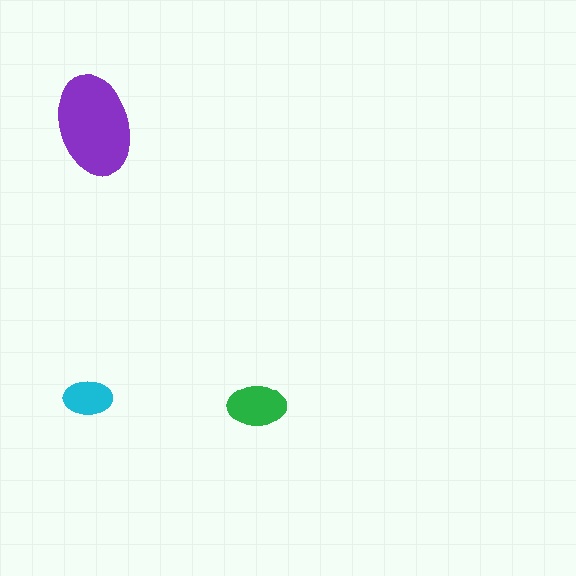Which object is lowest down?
The green ellipse is bottommost.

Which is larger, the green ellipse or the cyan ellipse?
The green one.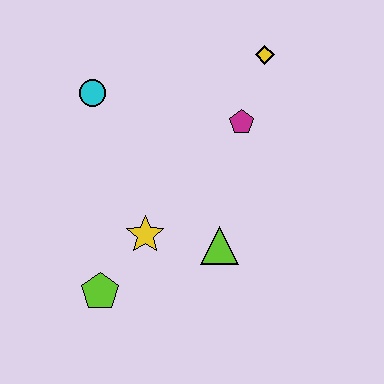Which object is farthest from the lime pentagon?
The yellow diamond is farthest from the lime pentagon.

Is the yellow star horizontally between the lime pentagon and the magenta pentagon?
Yes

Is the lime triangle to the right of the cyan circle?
Yes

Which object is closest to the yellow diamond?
The magenta pentagon is closest to the yellow diamond.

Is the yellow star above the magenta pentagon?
No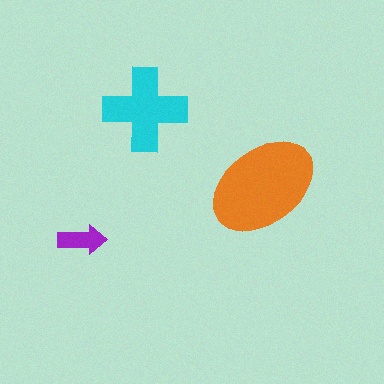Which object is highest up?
The cyan cross is topmost.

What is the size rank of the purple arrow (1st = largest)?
3rd.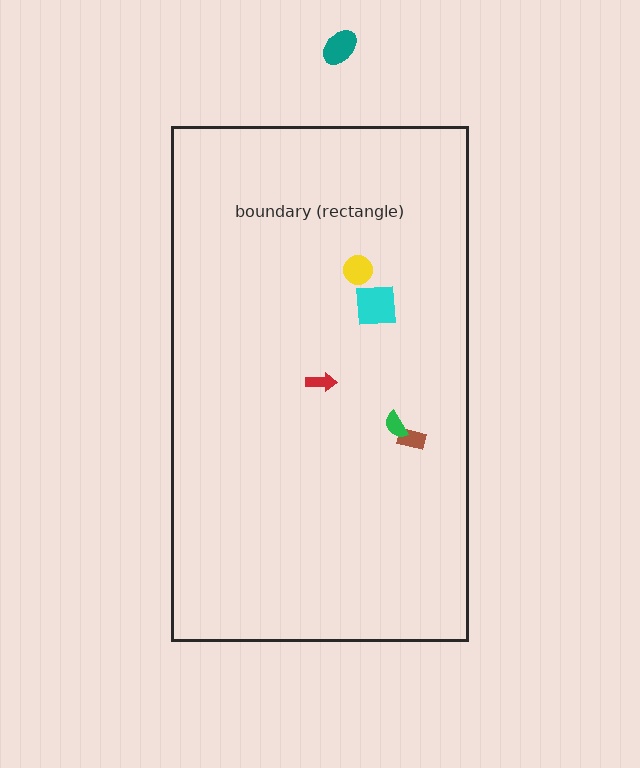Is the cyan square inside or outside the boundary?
Inside.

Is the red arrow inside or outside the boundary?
Inside.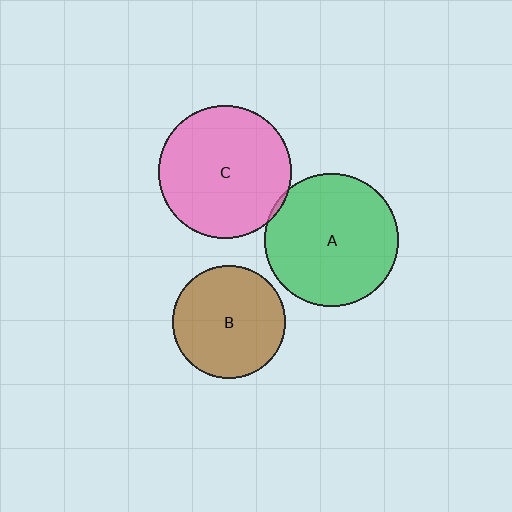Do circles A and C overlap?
Yes.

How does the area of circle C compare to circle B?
Approximately 1.4 times.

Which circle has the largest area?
Circle A (green).